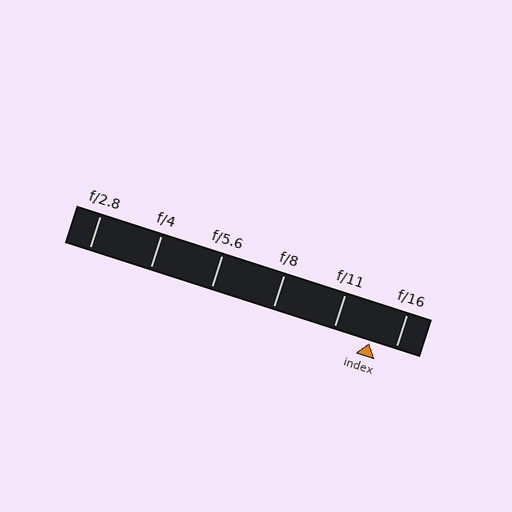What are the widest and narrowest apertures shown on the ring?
The widest aperture shown is f/2.8 and the narrowest is f/16.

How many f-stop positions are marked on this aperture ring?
There are 6 f-stop positions marked.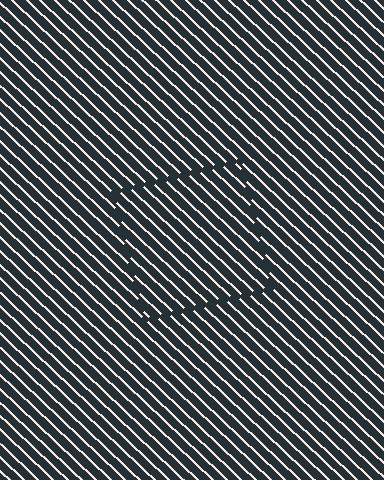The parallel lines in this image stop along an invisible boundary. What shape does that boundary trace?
An illusory square. The interior of the shape contains the same grating, shifted by half a period — the contour is defined by the phase discontinuity where line-ends from the inner and outer gratings abut.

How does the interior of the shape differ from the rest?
The interior of the shape contains the same grating, shifted by half a period — the contour is defined by the phase discontinuity where line-ends from the inner and outer gratings abut.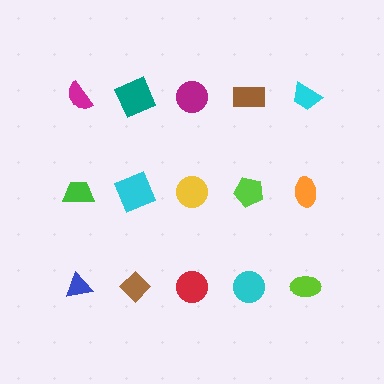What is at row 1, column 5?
A cyan trapezoid.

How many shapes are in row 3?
5 shapes.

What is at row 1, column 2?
A teal square.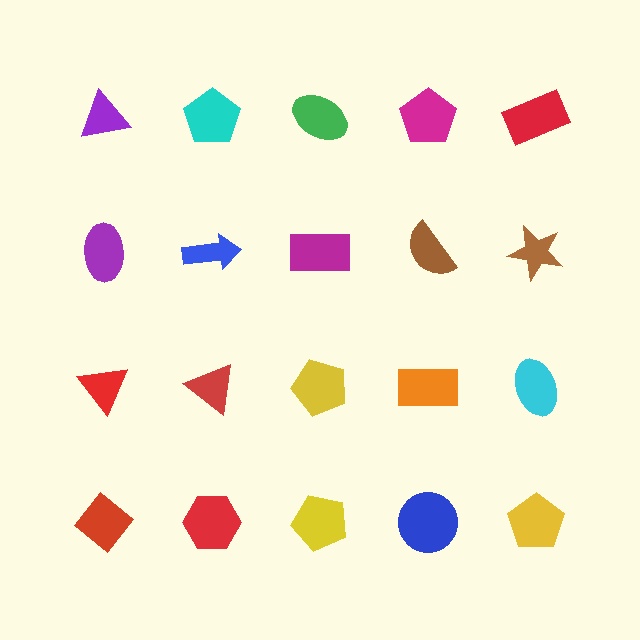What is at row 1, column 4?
A magenta pentagon.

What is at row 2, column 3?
A magenta rectangle.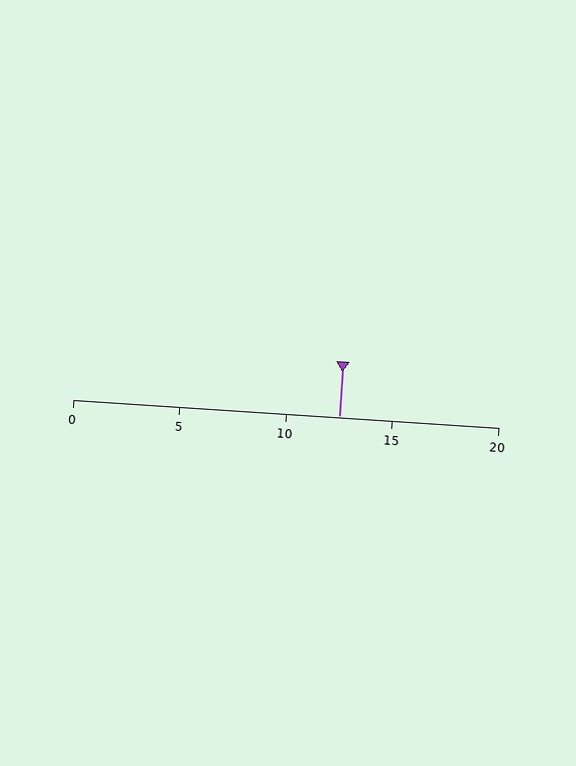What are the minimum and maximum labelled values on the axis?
The axis runs from 0 to 20.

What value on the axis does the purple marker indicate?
The marker indicates approximately 12.5.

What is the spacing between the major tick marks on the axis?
The major ticks are spaced 5 apart.